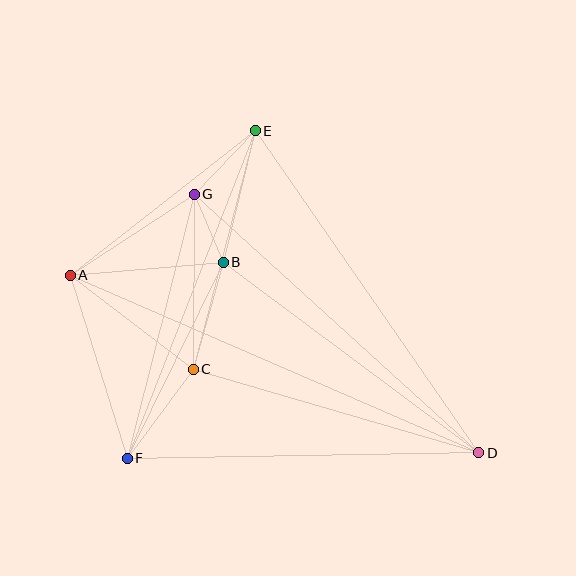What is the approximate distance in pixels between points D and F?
The distance between D and F is approximately 351 pixels.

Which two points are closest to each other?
Points B and G are closest to each other.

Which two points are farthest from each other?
Points A and D are farthest from each other.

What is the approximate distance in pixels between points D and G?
The distance between D and G is approximately 384 pixels.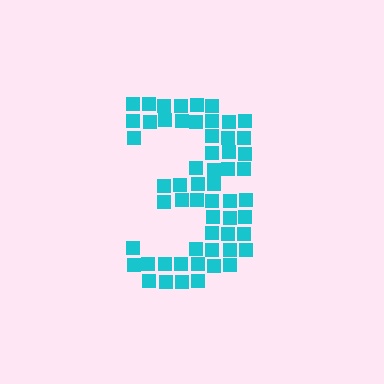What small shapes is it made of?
It is made of small squares.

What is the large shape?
The large shape is the digit 3.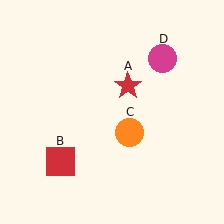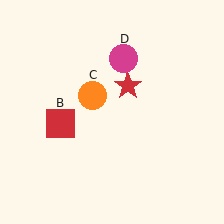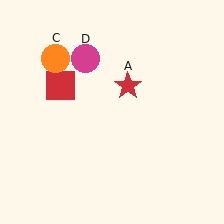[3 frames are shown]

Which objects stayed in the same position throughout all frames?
Red star (object A) remained stationary.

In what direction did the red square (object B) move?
The red square (object B) moved up.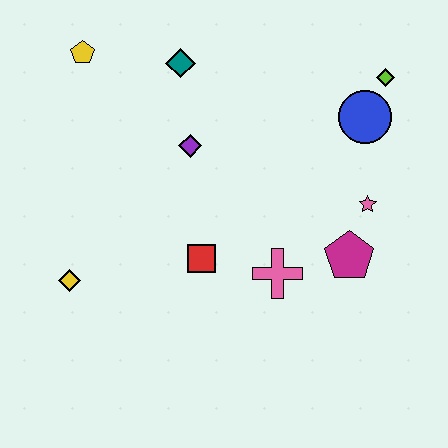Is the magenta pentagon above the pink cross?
Yes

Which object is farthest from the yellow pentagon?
The magenta pentagon is farthest from the yellow pentagon.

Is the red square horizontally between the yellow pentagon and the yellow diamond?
No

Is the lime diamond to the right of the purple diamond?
Yes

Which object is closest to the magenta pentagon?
The pink star is closest to the magenta pentagon.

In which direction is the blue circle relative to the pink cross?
The blue circle is above the pink cross.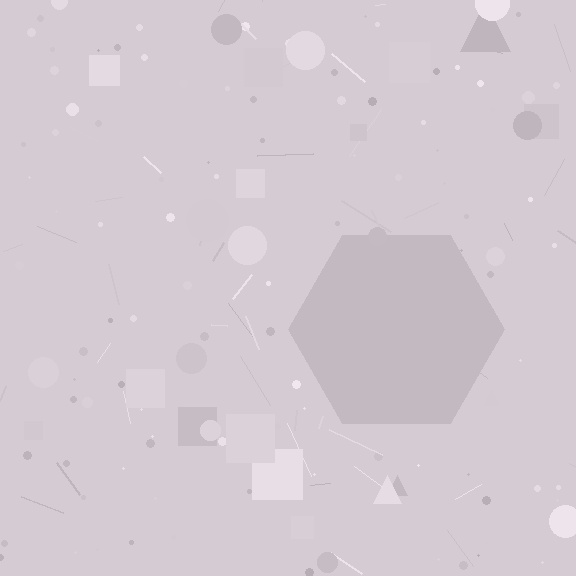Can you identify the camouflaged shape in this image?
The camouflaged shape is a hexagon.